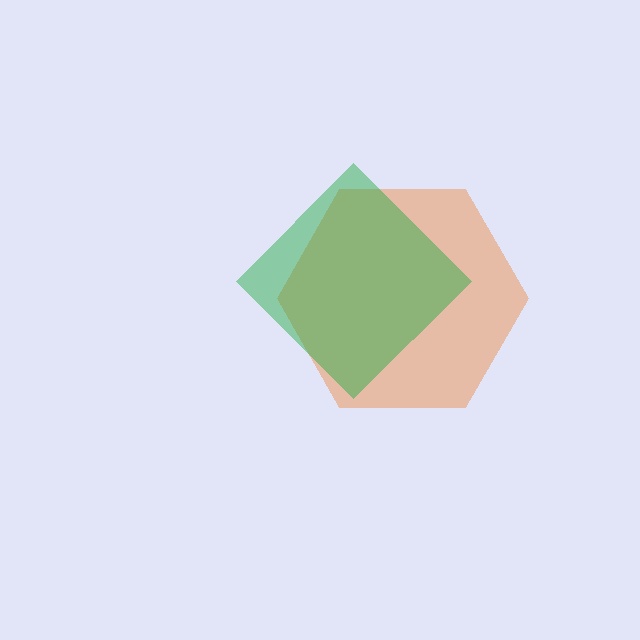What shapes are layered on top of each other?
The layered shapes are: an orange hexagon, a green diamond.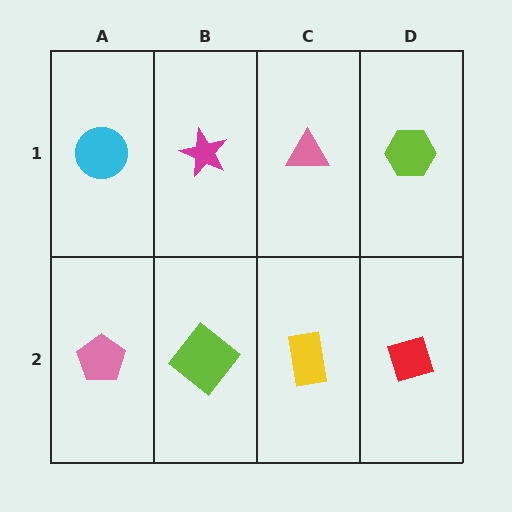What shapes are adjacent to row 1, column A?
A pink pentagon (row 2, column A), a magenta star (row 1, column B).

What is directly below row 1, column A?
A pink pentagon.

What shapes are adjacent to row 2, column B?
A magenta star (row 1, column B), a pink pentagon (row 2, column A), a yellow rectangle (row 2, column C).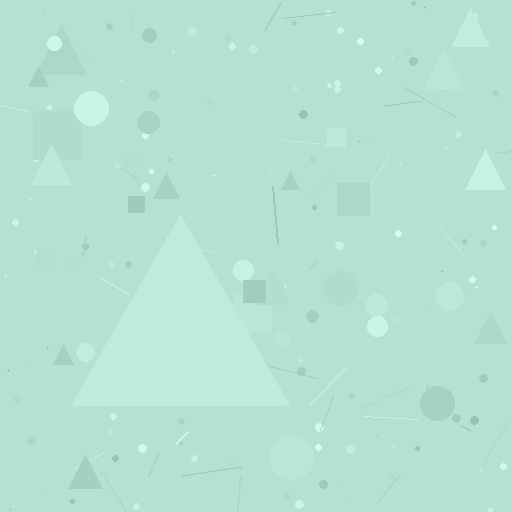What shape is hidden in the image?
A triangle is hidden in the image.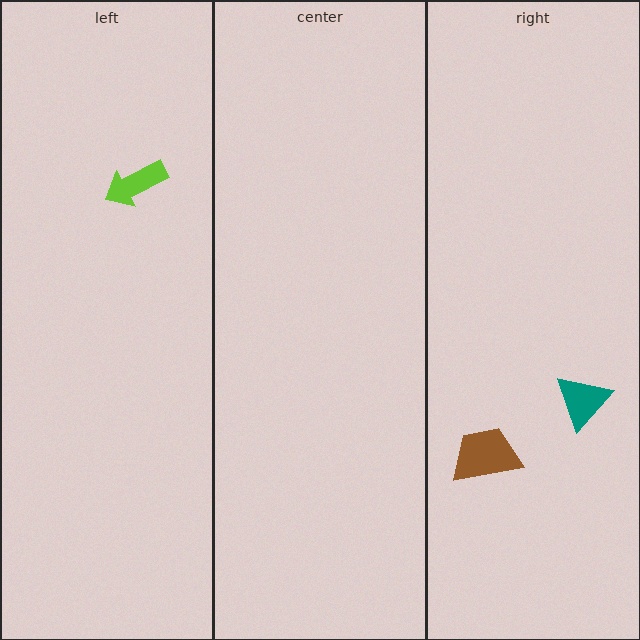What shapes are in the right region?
The brown trapezoid, the teal triangle.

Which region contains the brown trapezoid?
The right region.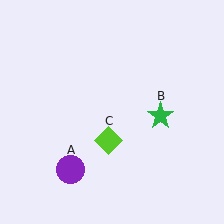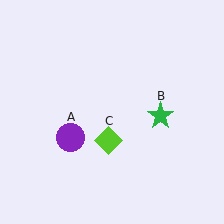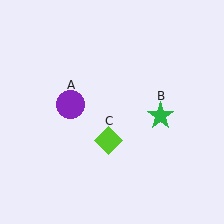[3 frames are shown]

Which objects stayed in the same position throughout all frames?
Green star (object B) and lime diamond (object C) remained stationary.